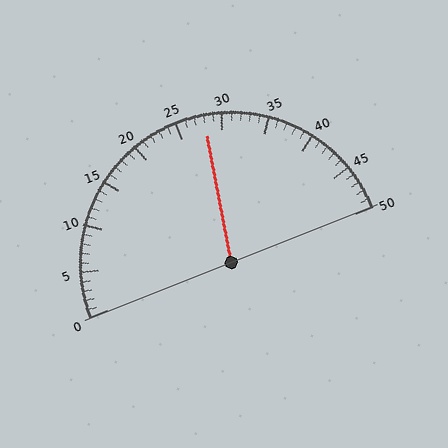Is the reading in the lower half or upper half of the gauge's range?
The reading is in the upper half of the range (0 to 50).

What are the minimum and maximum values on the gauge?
The gauge ranges from 0 to 50.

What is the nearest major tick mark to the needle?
The nearest major tick mark is 30.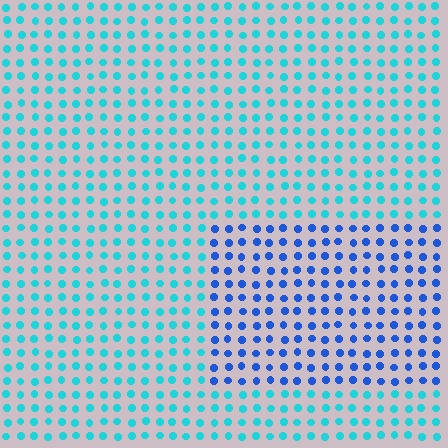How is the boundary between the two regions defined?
The boundary is defined purely by a slight shift in hue (about 40 degrees). Spacing, size, and orientation are identical on both sides.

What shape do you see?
I see a rectangle.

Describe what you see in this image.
The image is filled with small cyan elements in a uniform arrangement. A rectangle-shaped region is visible where the elements are tinted to a slightly different hue, forming a subtle color boundary.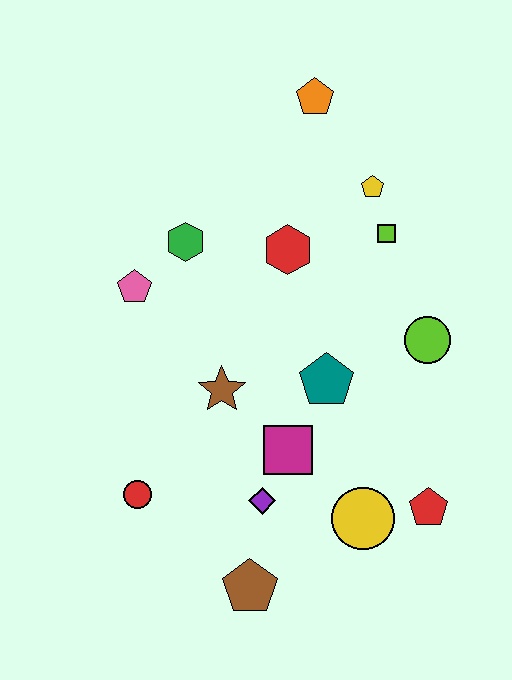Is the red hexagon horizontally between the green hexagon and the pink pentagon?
No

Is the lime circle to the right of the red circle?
Yes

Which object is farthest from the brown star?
The orange pentagon is farthest from the brown star.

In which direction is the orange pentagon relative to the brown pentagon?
The orange pentagon is above the brown pentagon.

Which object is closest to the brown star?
The magenta square is closest to the brown star.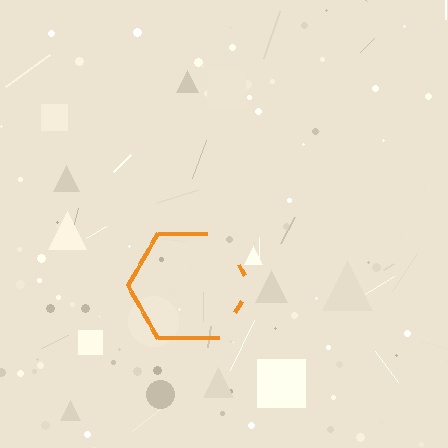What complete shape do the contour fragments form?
The contour fragments form a hexagon.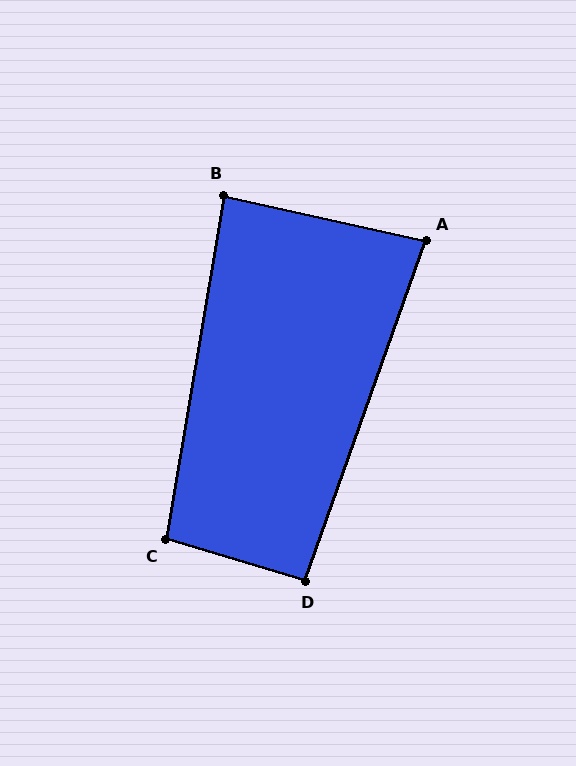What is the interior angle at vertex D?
Approximately 93 degrees (approximately right).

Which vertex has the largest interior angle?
C, at approximately 97 degrees.